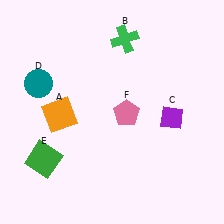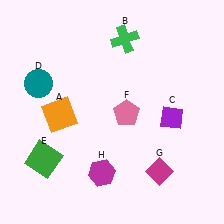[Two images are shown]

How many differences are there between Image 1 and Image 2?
There are 2 differences between the two images.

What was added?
A magenta diamond (G), a magenta hexagon (H) were added in Image 2.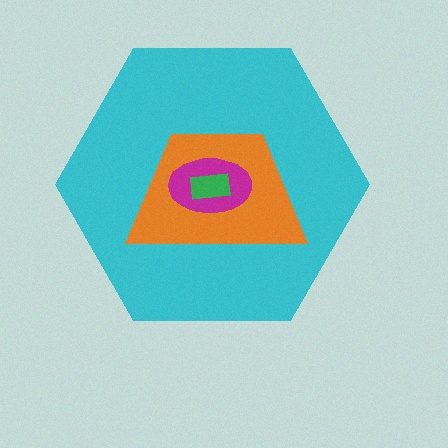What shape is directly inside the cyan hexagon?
The orange trapezoid.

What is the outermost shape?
The cyan hexagon.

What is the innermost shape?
The green rectangle.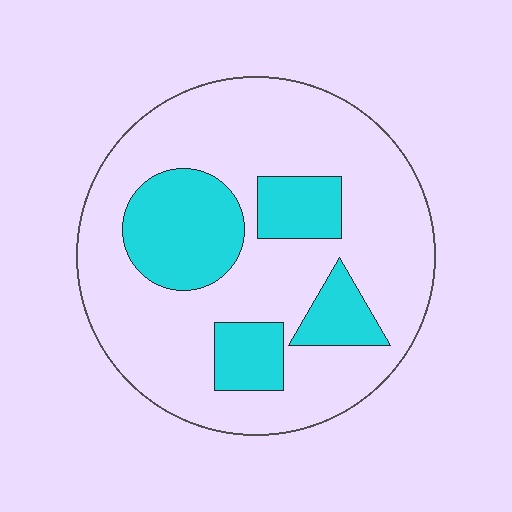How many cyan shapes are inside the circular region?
4.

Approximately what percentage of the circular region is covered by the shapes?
Approximately 25%.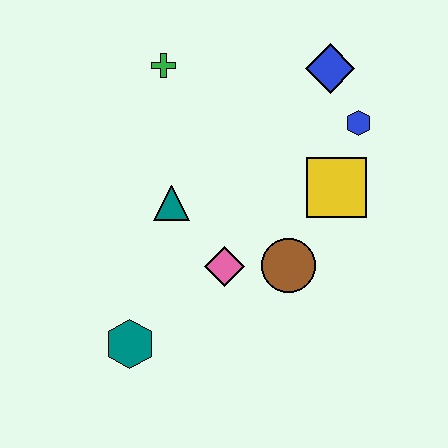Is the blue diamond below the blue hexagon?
No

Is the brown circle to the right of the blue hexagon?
No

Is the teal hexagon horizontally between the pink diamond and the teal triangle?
No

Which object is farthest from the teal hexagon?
The blue diamond is farthest from the teal hexagon.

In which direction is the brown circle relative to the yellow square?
The brown circle is below the yellow square.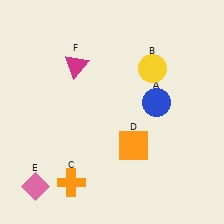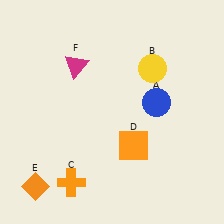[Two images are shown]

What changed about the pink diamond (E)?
In Image 1, E is pink. In Image 2, it changed to orange.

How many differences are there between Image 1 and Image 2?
There is 1 difference between the two images.